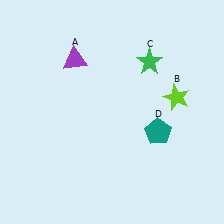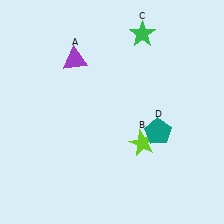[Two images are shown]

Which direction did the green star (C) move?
The green star (C) moved up.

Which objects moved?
The objects that moved are: the lime star (B), the green star (C).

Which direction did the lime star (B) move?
The lime star (B) moved down.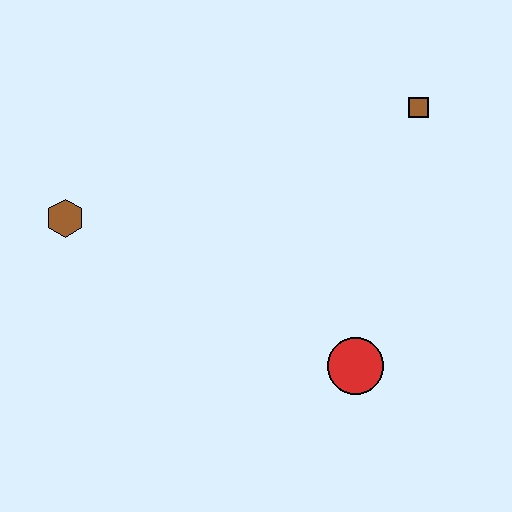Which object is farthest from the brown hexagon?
The brown square is farthest from the brown hexagon.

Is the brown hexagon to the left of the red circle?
Yes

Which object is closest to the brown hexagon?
The red circle is closest to the brown hexagon.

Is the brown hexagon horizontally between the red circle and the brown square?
No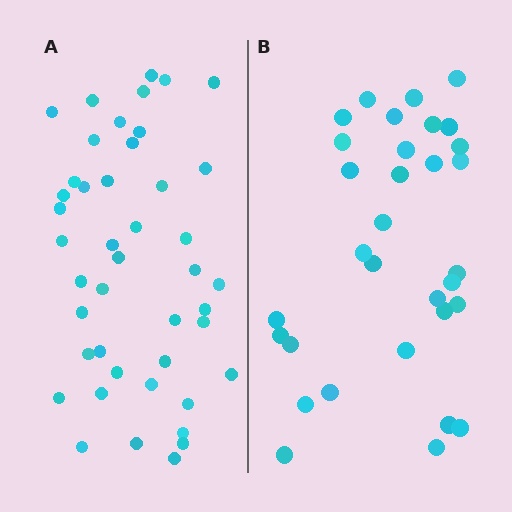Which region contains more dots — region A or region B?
Region A (the left region) has more dots.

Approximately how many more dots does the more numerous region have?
Region A has roughly 12 or so more dots than region B.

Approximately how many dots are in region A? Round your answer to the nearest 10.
About 40 dots. (The exact count is 44, which rounds to 40.)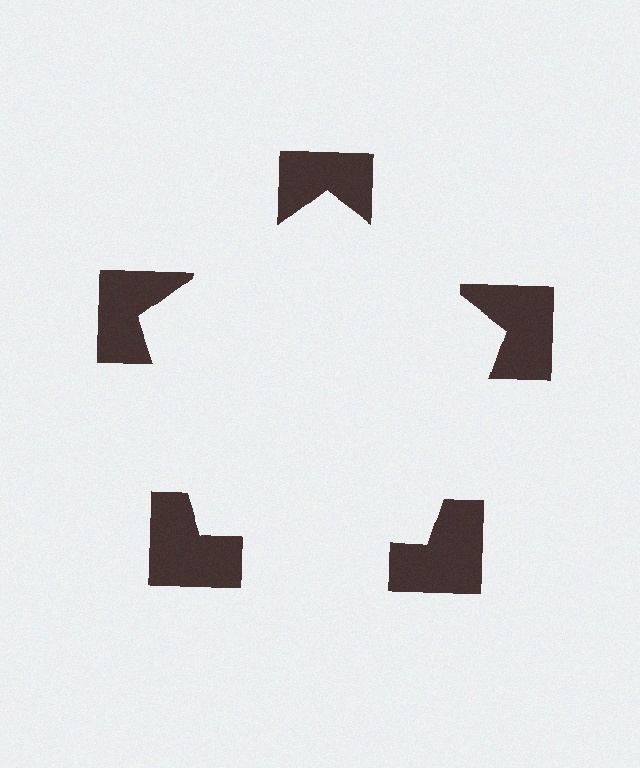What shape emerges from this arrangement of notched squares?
An illusory pentagon — its edges are inferred from the aligned wedge cuts in the notched squares, not physically drawn.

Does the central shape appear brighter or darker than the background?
It typically appears slightly brighter than the background, even though no actual brightness change is drawn.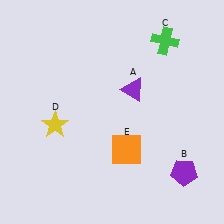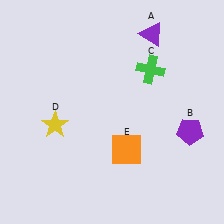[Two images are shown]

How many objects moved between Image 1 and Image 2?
3 objects moved between the two images.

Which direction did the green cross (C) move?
The green cross (C) moved down.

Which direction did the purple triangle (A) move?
The purple triangle (A) moved up.